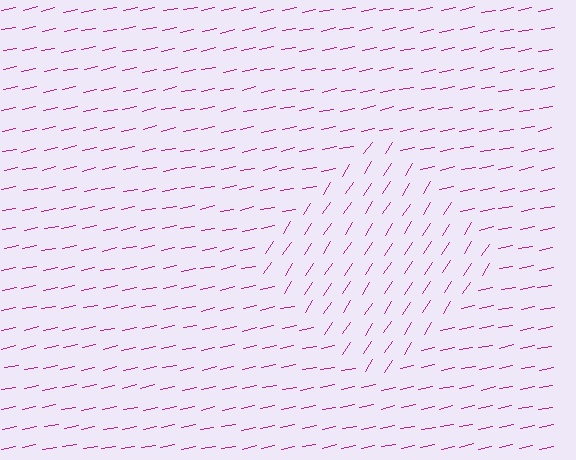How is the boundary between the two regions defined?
The boundary is defined purely by a change in line orientation (approximately 45 degrees difference). All lines are the same color and thickness.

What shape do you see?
I see a diamond.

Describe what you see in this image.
The image is filled with small magenta line segments. A diamond region in the image has lines oriented differently from the surrounding lines, creating a visible texture boundary.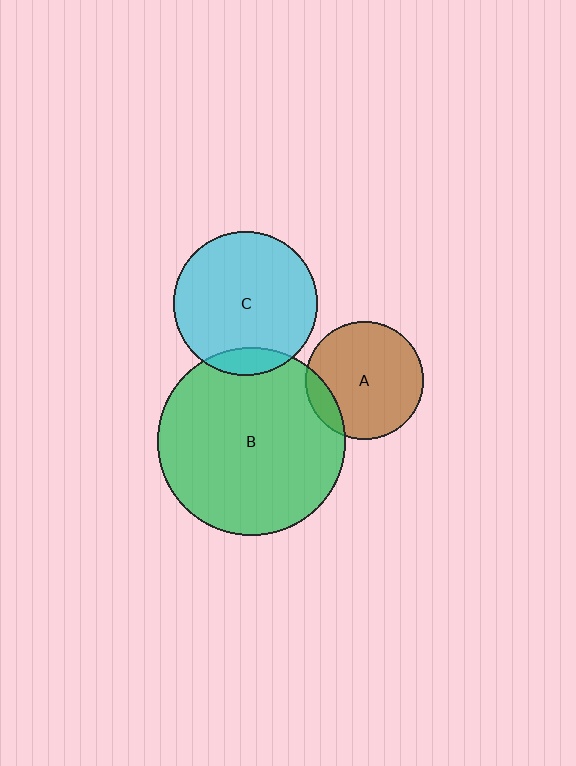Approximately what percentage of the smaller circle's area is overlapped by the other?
Approximately 10%.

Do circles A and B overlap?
Yes.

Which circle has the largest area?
Circle B (green).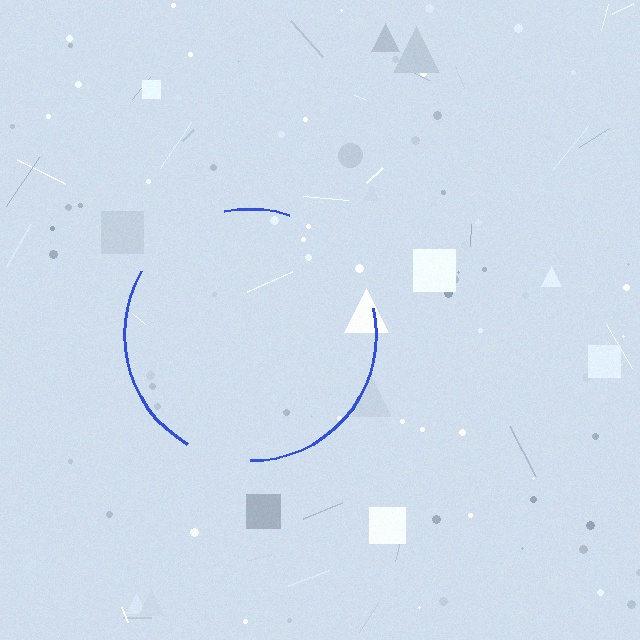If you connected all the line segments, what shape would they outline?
They would outline a circle.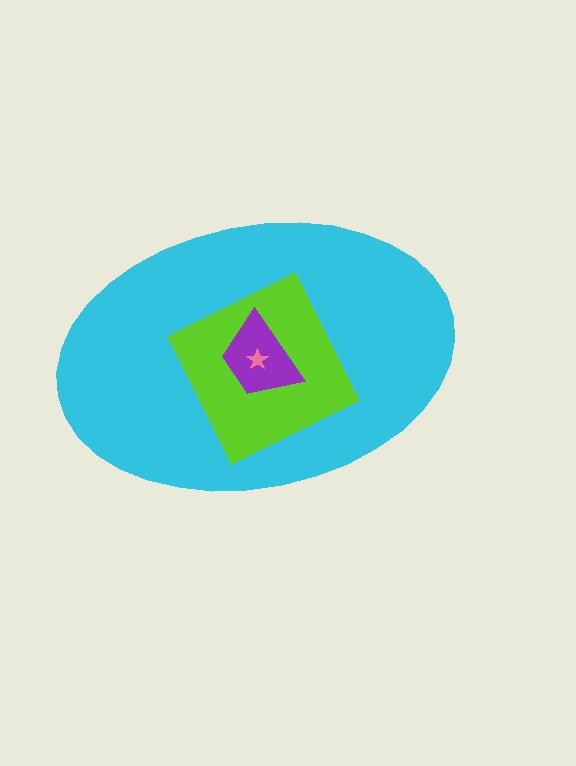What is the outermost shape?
The cyan ellipse.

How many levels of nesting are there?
4.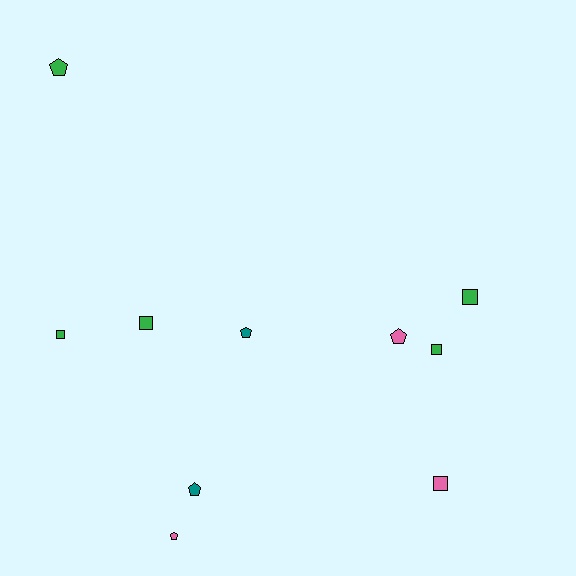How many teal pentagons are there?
There are 2 teal pentagons.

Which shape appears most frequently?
Square, with 5 objects.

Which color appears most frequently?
Green, with 5 objects.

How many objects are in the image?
There are 10 objects.